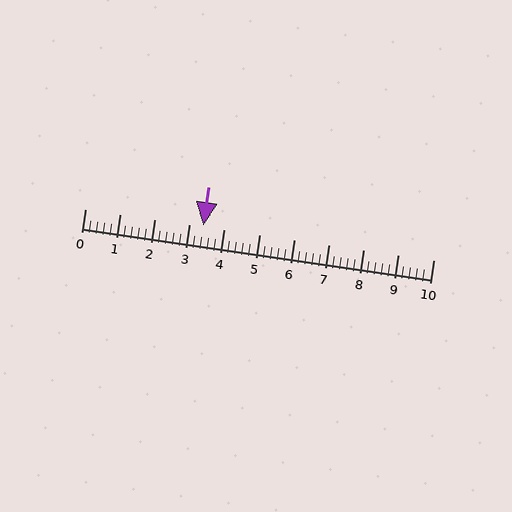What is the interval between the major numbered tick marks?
The major tick marks are spaced 1 units apart.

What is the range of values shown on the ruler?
The ruler shows values from 0 to 10.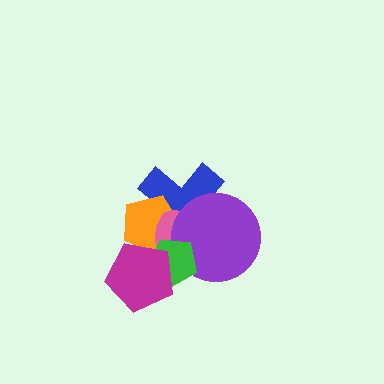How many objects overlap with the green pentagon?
5 objects overlap with the green pentagon.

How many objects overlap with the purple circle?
4 objects overlap with the purple circle.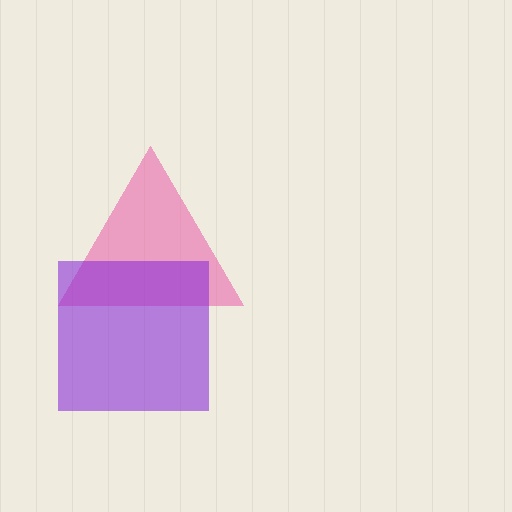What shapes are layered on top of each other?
The layered shapes are: a pink triangle, a purple square.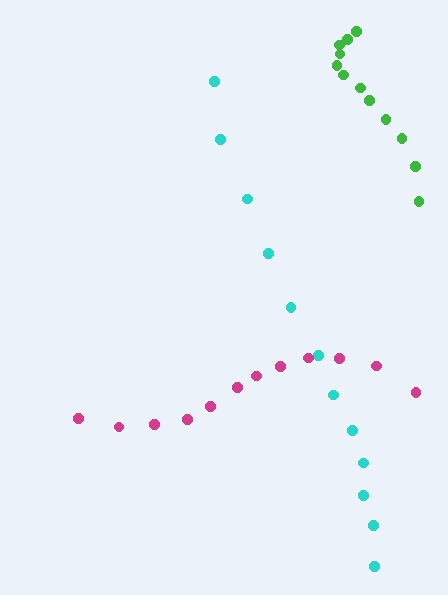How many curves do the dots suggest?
There are 3 distinct paths.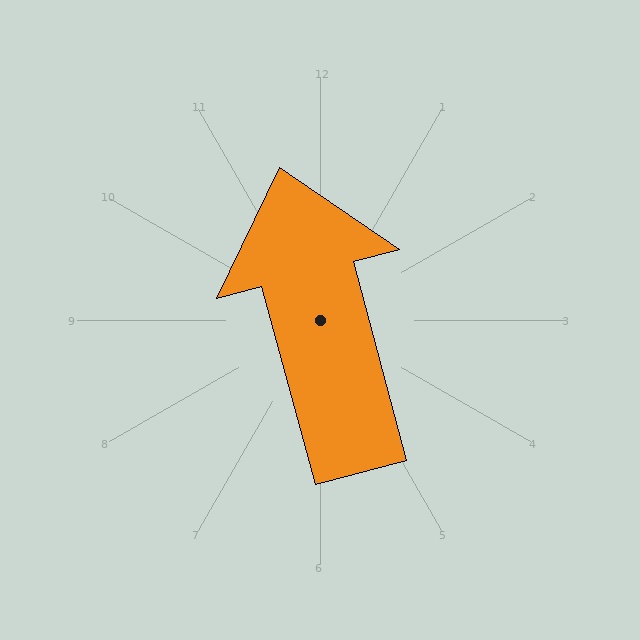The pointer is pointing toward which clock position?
Roughly 11 o'clock.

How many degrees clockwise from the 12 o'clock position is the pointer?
Approximately 345 degrees.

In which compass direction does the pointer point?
North.